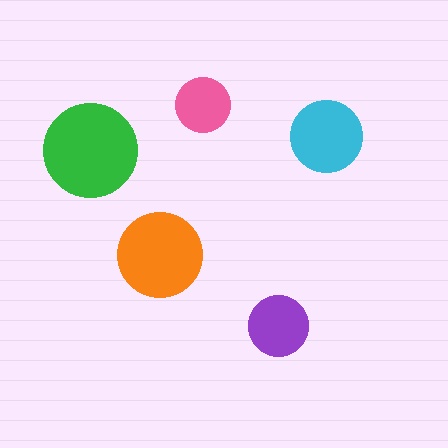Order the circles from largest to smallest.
the green one, the orange one, the cyan one, the purple one, the pink one.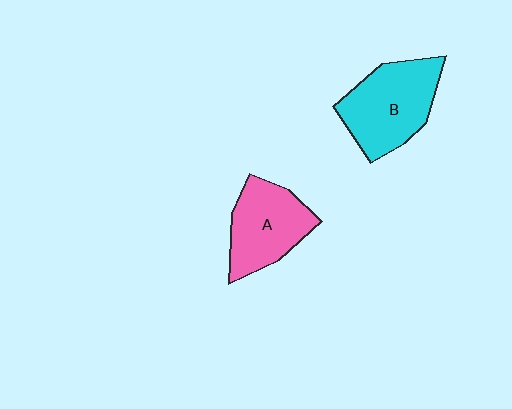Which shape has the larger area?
Shape B (cyan).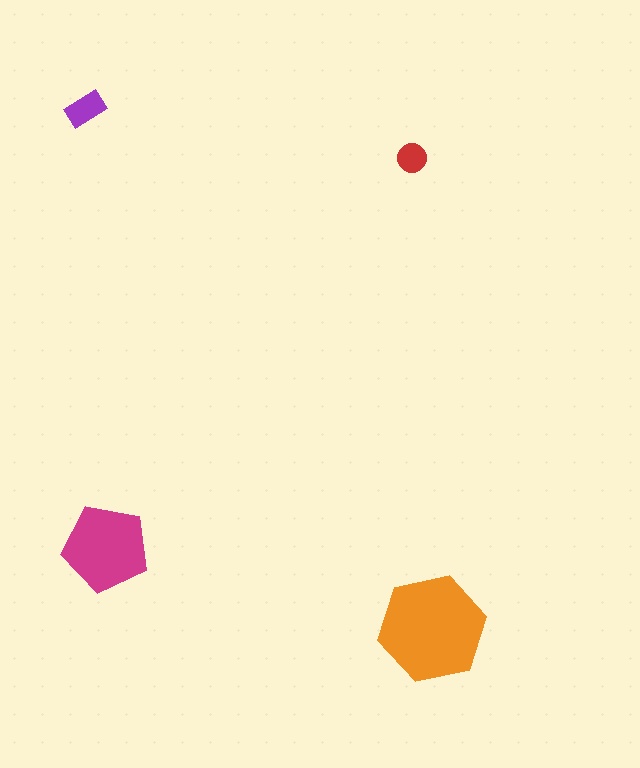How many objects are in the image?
There are 4 objects in the image.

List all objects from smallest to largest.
The red circle, the purple rectangle, the magenta pentagon, the orange hexagon.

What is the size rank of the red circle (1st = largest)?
4th.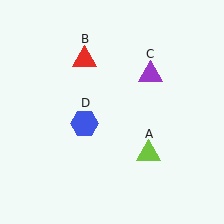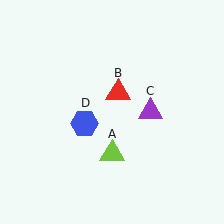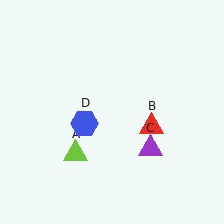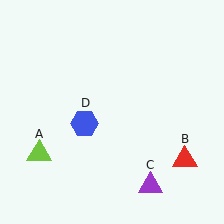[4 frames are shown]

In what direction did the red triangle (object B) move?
The red triangle (object B) moved down and to the right.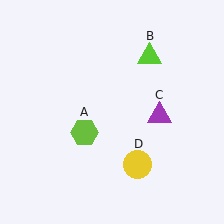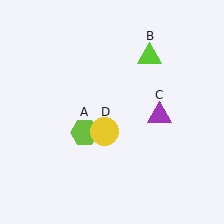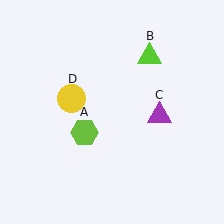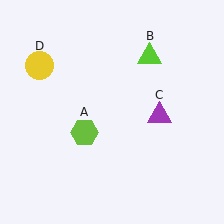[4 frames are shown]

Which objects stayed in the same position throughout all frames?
Lime hexagon (object A) and lime triangle (object B) and purple triangle (object C) remained stationary.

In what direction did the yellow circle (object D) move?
The yellow circle (object D) moved up and to the left.